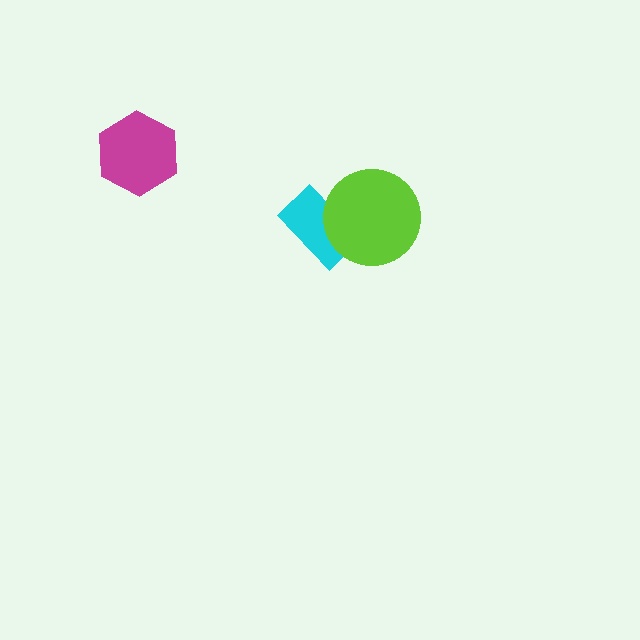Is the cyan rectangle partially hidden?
Yes, it is partially covered by another shape.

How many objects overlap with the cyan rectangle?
1 object overlaps with the cyan rectangle.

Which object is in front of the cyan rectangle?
The lime circle is in front of the cyan rectangle.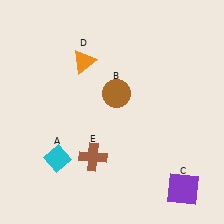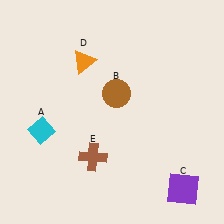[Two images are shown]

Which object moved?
The cyan diamond (A) moved up.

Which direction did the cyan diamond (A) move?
The cyan diamond (A) moved up.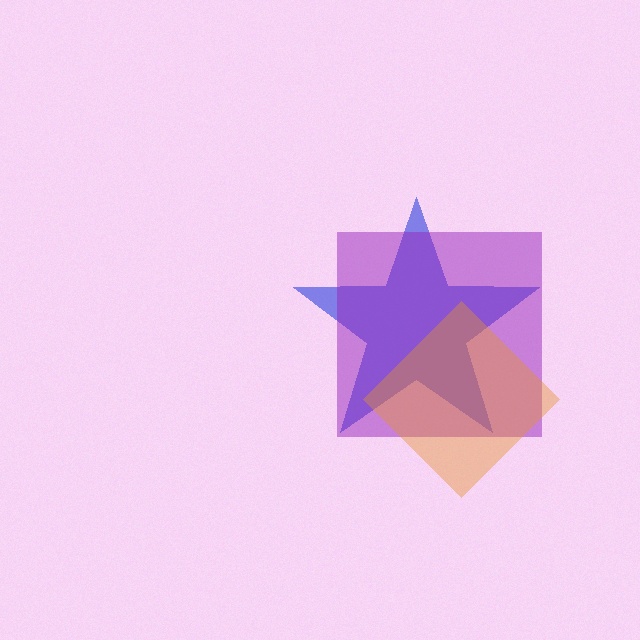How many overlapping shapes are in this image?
There are 3 overlapping shapes in the image.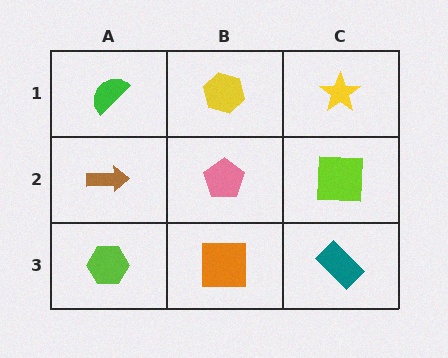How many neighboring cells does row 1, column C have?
2.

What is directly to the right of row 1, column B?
A yellow star.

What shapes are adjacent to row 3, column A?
A brown arrow (row 2, column A), an orange square (row 3, column B).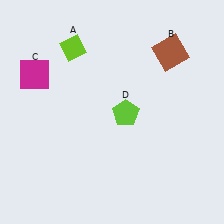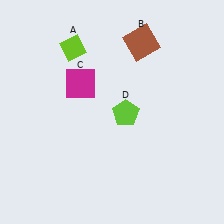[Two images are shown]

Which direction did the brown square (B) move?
The brown square (B) moved left.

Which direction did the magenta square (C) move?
The magenta square (C) moved right.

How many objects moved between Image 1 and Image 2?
2 objects moved between the two images.